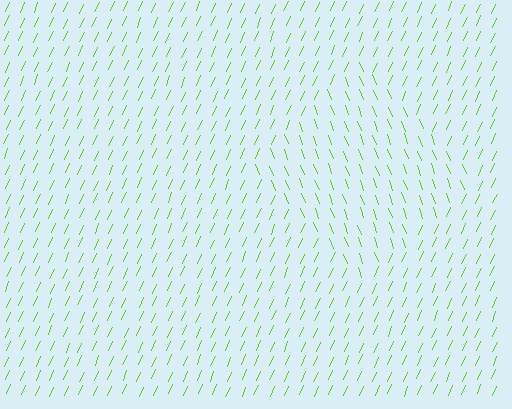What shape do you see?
I see a diamond.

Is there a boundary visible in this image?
Yes, there is a texture boundary formed by a change in line orientation.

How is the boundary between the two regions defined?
The boundary is defined purely by a change in line orientation (approximately 45 degrees difference). All lines are the same color and thickness.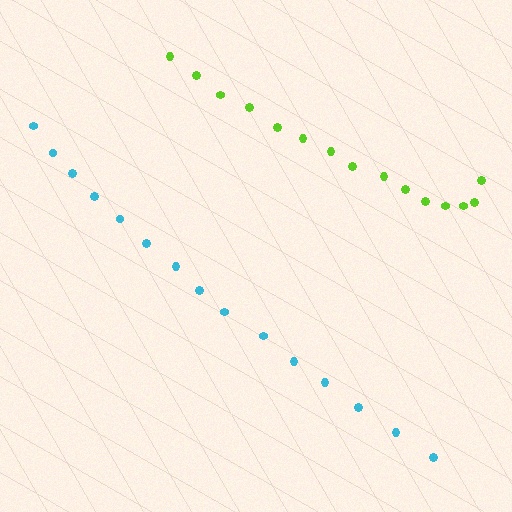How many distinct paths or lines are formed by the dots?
There are 2 distinct paths.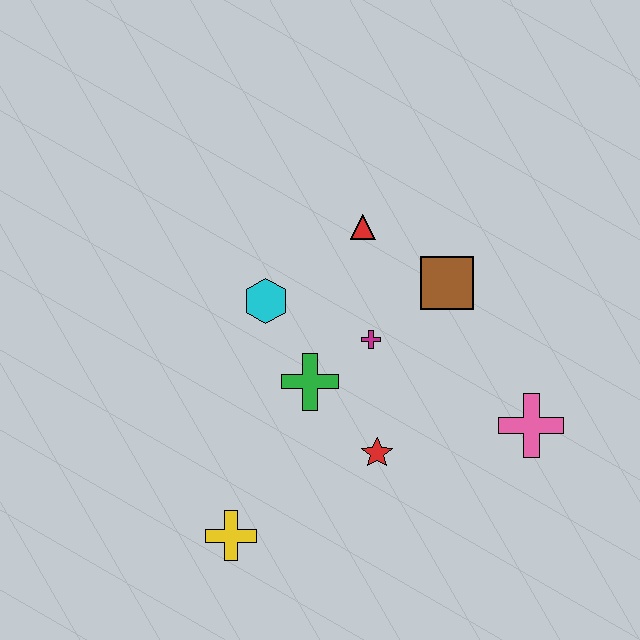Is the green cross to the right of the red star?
No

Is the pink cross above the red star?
Yes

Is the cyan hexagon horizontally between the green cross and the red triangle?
No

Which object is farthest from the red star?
The red triangle is farthest from the red star.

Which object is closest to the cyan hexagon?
The green cross is closest to the cyan hexagon.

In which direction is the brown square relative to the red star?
The brown square is above the red star.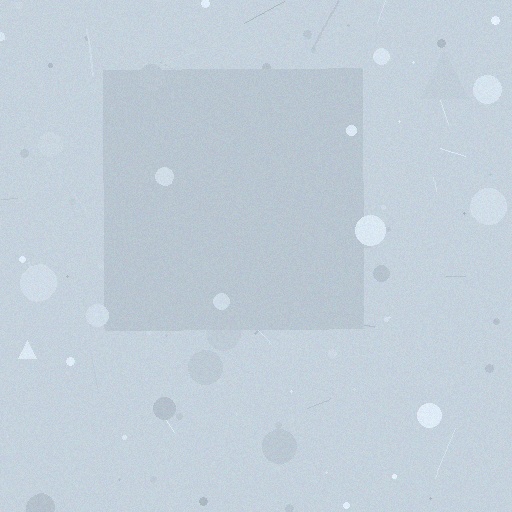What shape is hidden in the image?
A square is hidden in the image.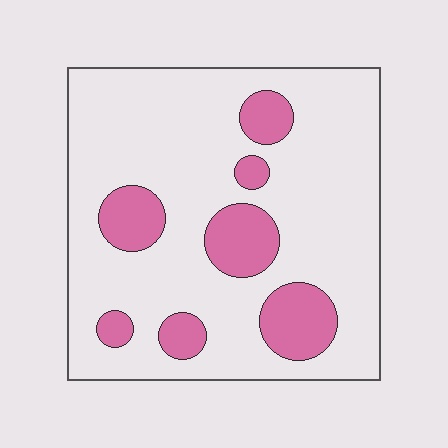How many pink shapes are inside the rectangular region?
7.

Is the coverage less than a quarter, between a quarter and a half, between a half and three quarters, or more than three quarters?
Less than a quarter.